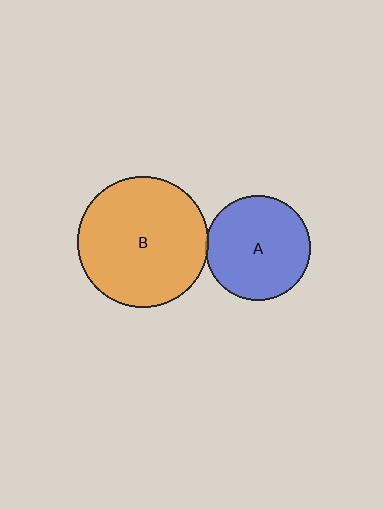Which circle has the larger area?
Circle B (orange).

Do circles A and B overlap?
Yes.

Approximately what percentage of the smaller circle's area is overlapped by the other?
Approximately 5%.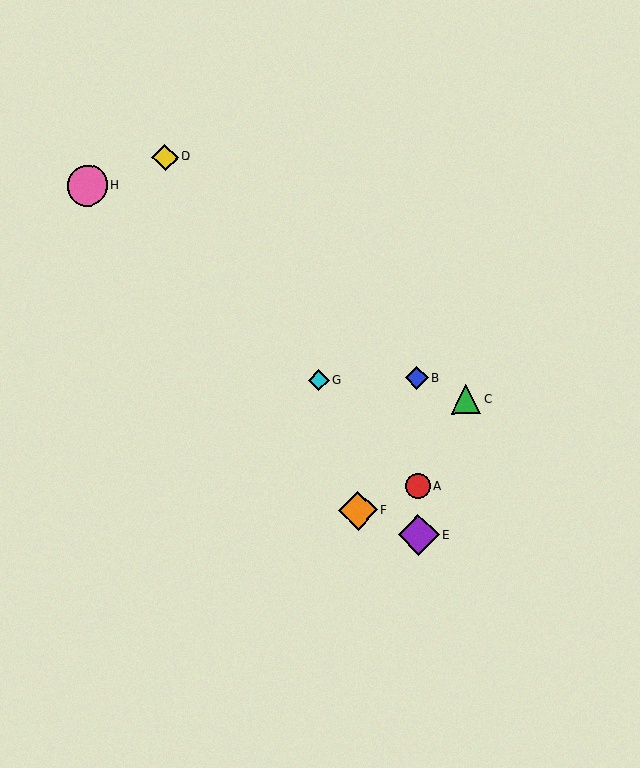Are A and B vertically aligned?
Yes, both are at x≈418.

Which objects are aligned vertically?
Objects A, B, E are aligned vertically.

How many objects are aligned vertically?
3 objects (A, B, E) are aligned vertically.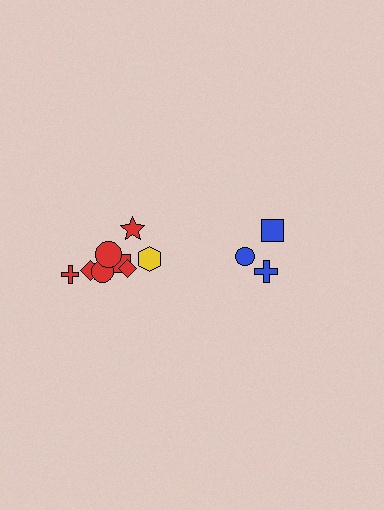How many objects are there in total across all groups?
There are 11 objects.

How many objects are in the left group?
There are 8 objects.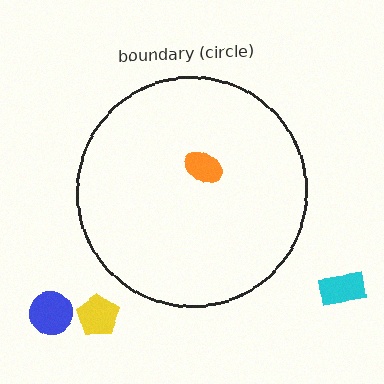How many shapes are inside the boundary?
1 inside, 3 outside.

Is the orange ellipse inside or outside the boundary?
Inside.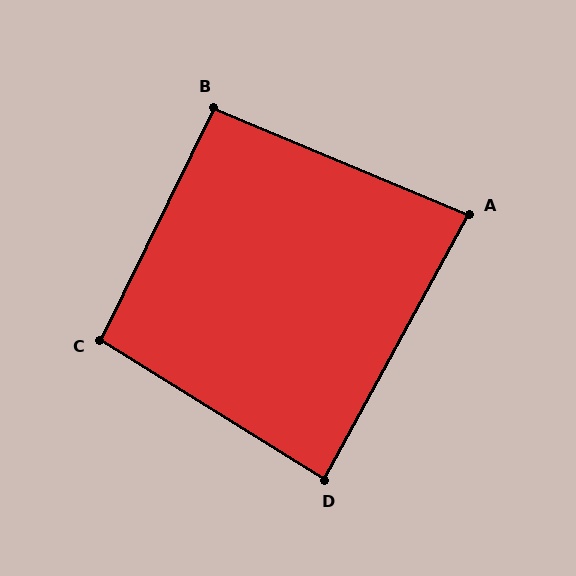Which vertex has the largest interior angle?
C, at approximately 96 degrees.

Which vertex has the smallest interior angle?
A, at approximately 84 degrees.